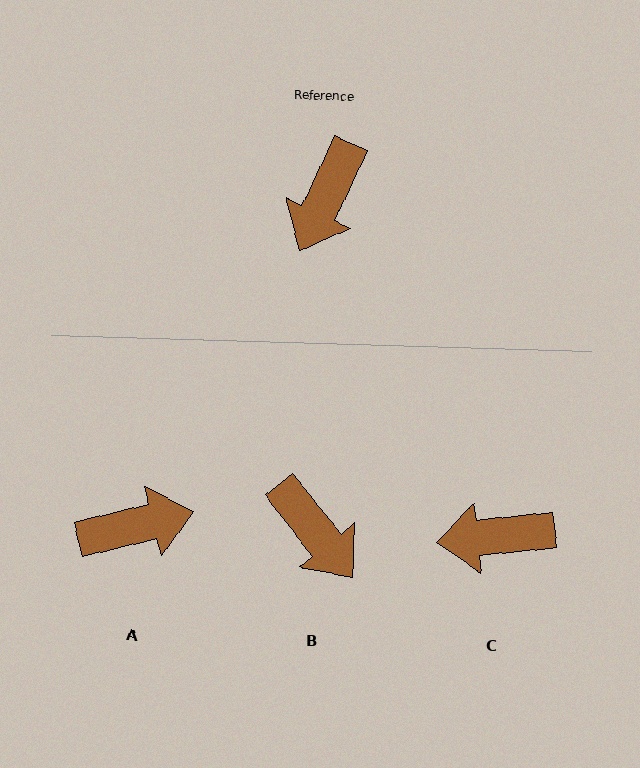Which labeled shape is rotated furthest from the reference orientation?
A, about 129 degrees away.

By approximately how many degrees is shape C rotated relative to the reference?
Approximately 59 degrees clockwise.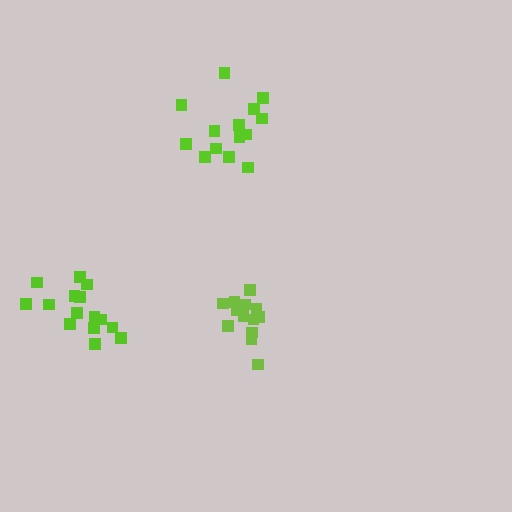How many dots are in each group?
Group 1: 14 dots, Group 2: 16 dots, Group 3: 13 dots (43 total).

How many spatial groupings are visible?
There are 3 spatial groupings.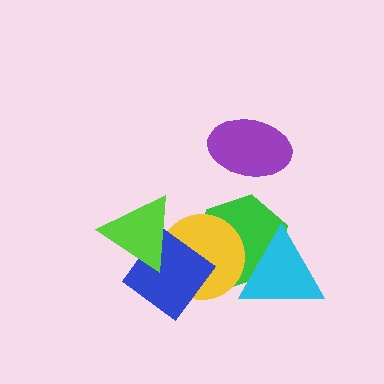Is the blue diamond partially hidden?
Yes, it is partially covered by another shape.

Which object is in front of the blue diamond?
The lime triangle is in front of the blue diamond.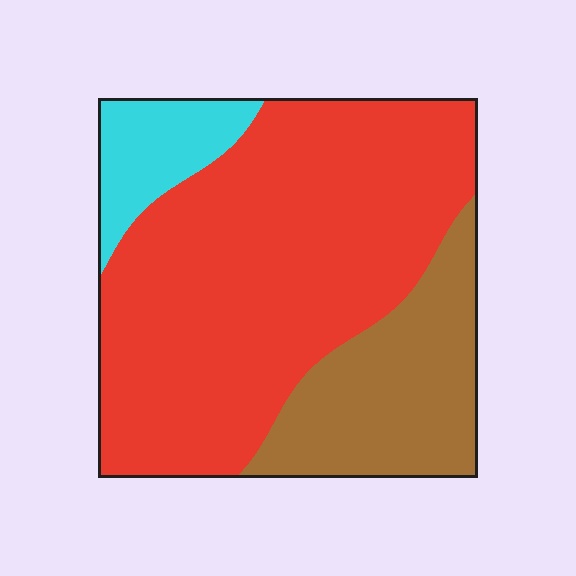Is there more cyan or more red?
Red.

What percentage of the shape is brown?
Brown covers around 25% of the shape.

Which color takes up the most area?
Red, at roughly 65%.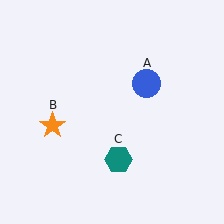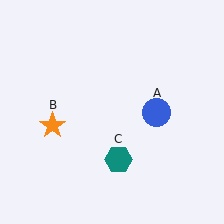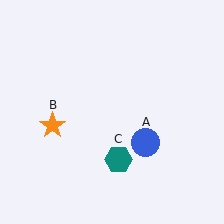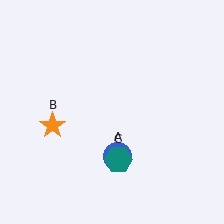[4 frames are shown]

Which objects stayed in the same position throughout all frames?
Orange star (object B) and teal hexagon (object C) remained stationary.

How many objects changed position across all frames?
1 object changed position: blue circle (object A).